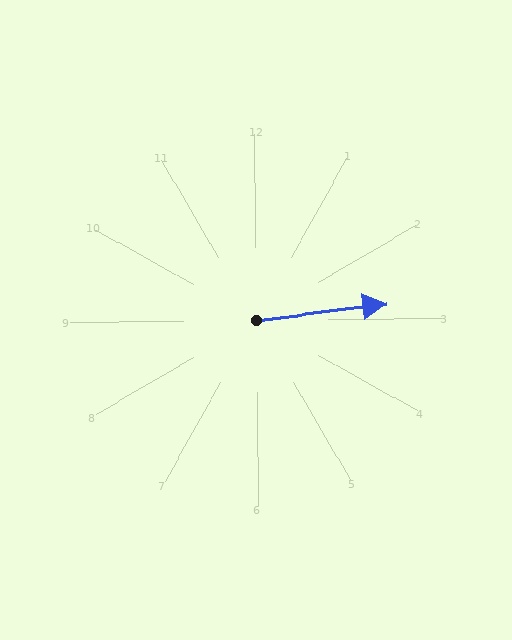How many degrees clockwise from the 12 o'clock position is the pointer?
Approximately 83 degrees.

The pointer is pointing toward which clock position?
Roughly 3 o'clock.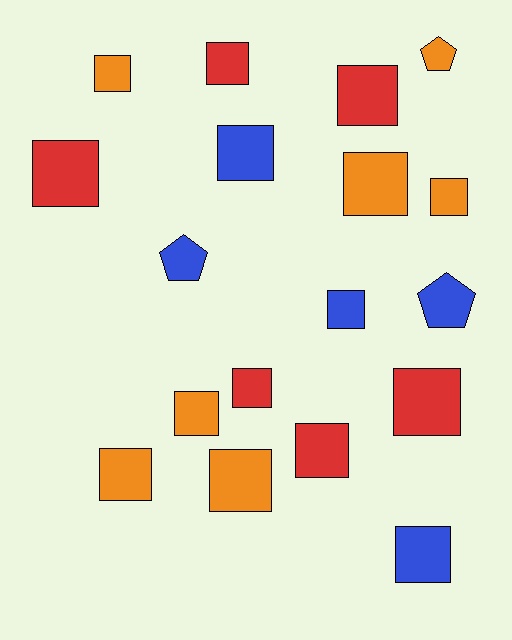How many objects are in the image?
There are 18 objects.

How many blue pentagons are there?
There are 2 blue pentagons.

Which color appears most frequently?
Orange, with 7 objects.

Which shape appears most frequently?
Square, with 15 objects.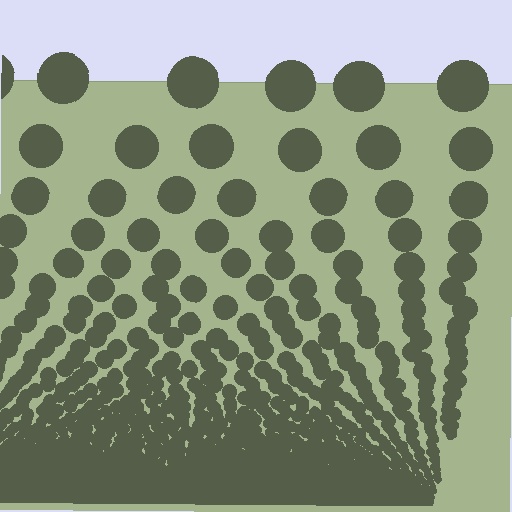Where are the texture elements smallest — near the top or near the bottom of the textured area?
Near the bottom.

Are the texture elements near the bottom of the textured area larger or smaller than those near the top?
Smaller. The gradient is inverted — elements near the bottom are smaller and denser.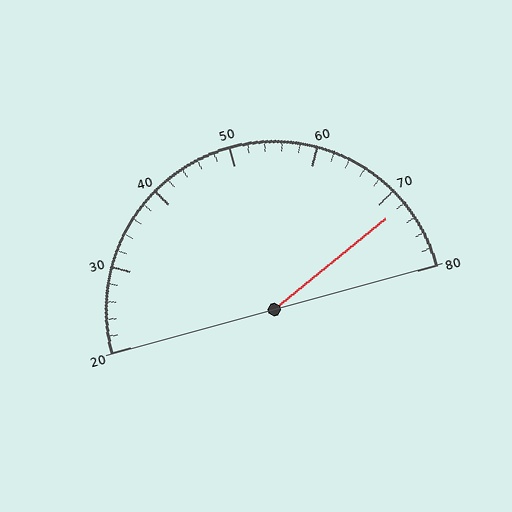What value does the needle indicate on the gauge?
The needle indicates approximately 72.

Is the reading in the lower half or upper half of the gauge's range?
The reading is in the upper half of the range (20 to 80).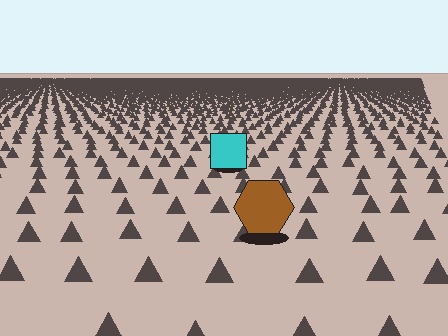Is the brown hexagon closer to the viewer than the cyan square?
Yes. The brown hexagon is closer — you can tell from the texture gradient: the ground texture is coarser near it.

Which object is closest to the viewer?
The brown hexagon is closest. The texture marks near it are larger and more spread out.